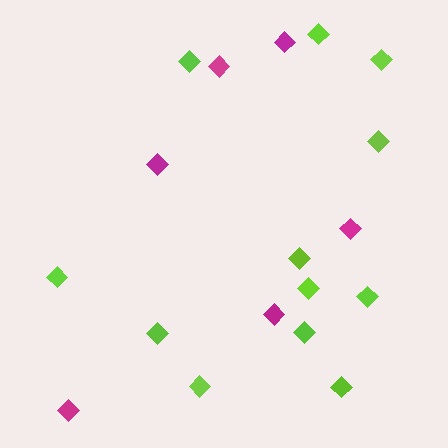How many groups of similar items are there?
There are 2 groups: one group of magenta diamonds (6) and one group of lime diamonds (12).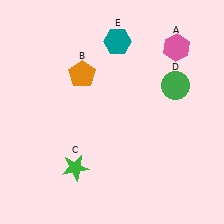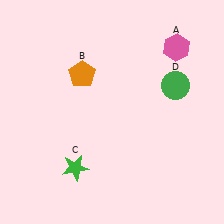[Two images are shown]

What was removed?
The teal hexagon (E) was removed in Image 2.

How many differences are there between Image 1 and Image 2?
There is 1 difference between the two images.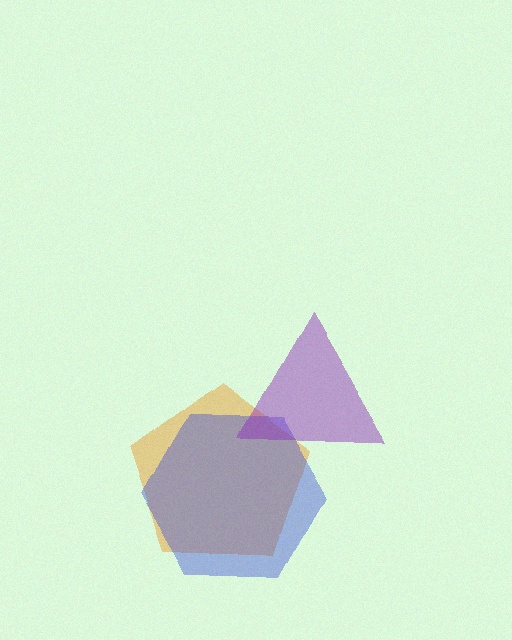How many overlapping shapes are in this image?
There are 3 overlapping shapes in the image.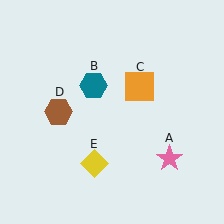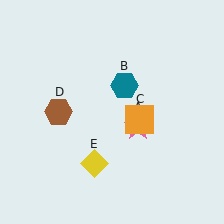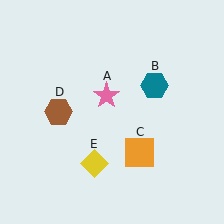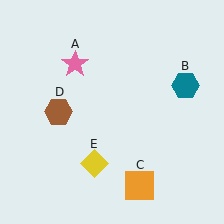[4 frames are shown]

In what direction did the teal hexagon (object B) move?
The teal hexagon (object B) moved right.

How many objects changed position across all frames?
3 objects changed position: pink star (object A), teal hexagon (object B), orange square (object C).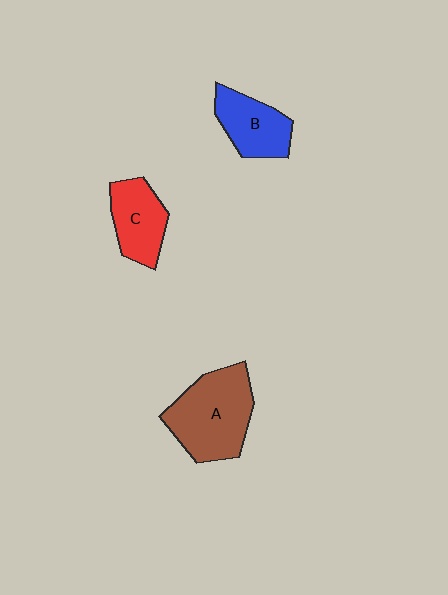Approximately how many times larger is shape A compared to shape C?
Approximately 1.6 times.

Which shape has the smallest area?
Shape C (red).